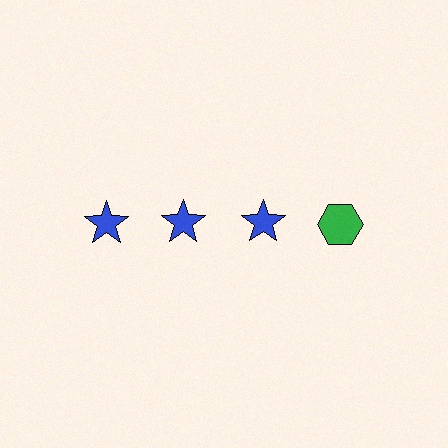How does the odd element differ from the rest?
It differs in both color (green instead of blue) and shape (hexagon instead of star).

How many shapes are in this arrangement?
There are 4 shapes arranged in a grid pattern.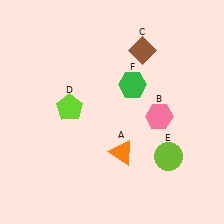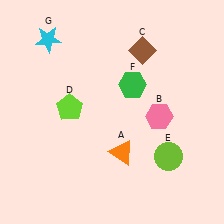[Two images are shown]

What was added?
A cyan star (G) was added in Image 2.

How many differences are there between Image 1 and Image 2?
There is 1 difference between the two images.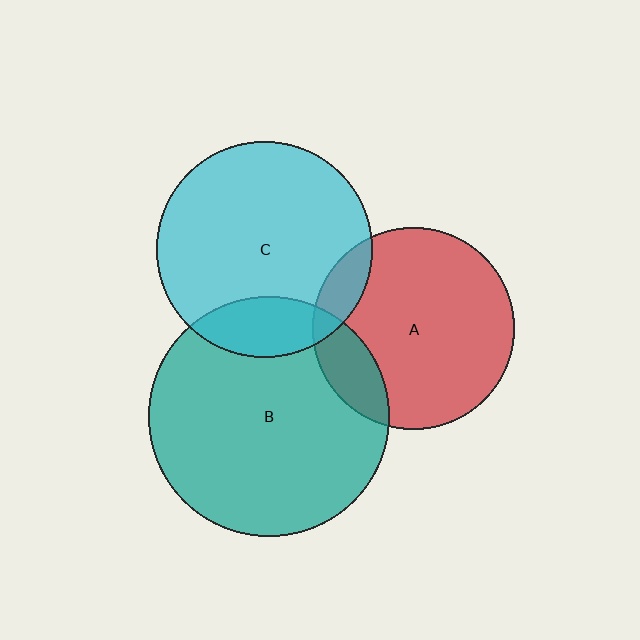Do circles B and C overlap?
Yes.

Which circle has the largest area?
Circle B (teal).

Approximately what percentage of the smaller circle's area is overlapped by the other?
Approximately 20%.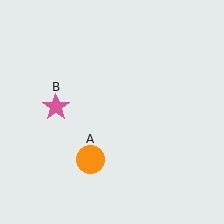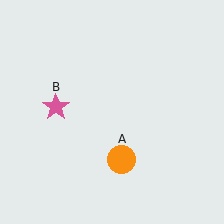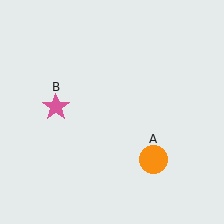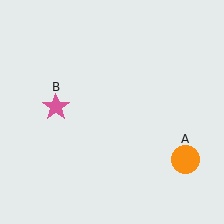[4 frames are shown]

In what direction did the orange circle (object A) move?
The orange circle (object A) moved right.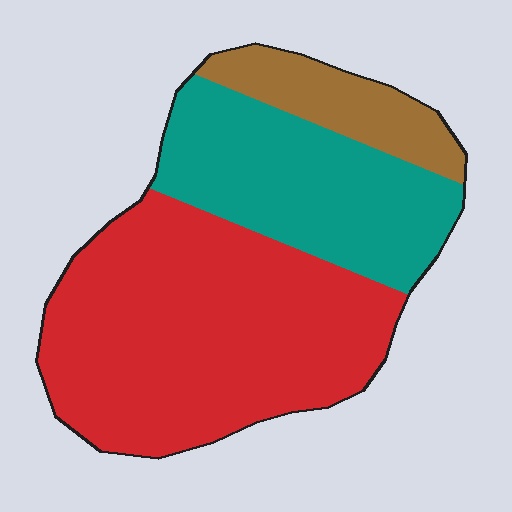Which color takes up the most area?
Red, at roughly 55%.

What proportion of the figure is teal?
Teal takes up about one third (1/3) of the figure.